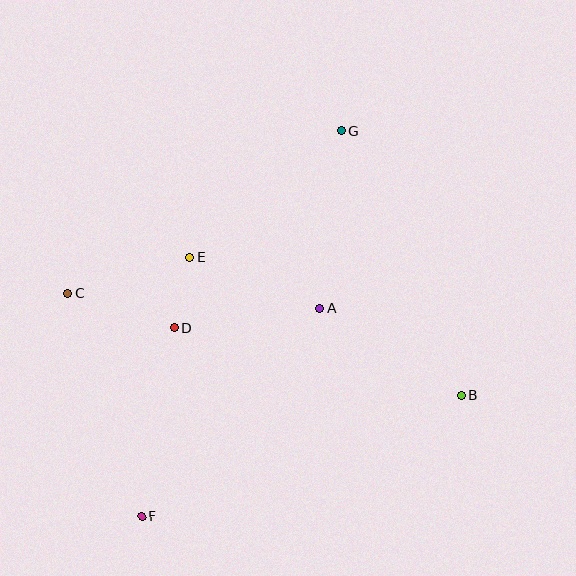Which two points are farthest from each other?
Points F and G are farthest from each other.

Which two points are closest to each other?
Points D and E are closest to each other.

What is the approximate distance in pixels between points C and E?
The distance between C and E is approximately 127 pixels.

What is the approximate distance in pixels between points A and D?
The distance between A and D is approximately 147 pixels.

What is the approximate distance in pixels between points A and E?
The distance between A and E is approximately 140 pixels.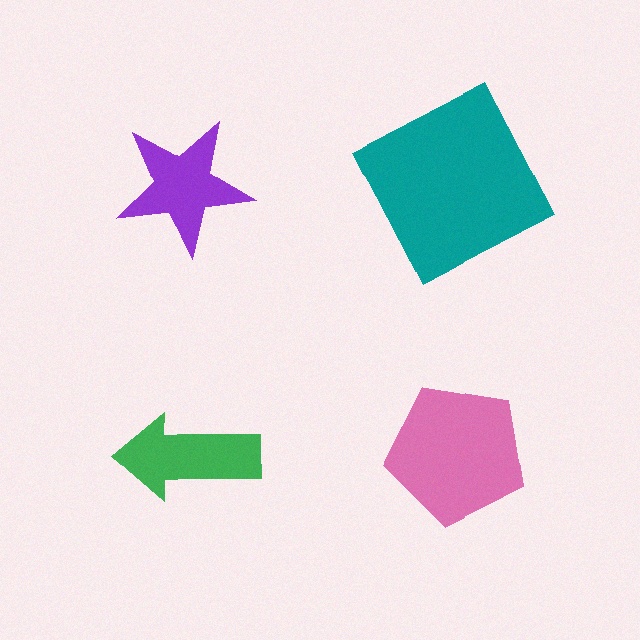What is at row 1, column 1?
A purple star.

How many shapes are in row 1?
2 shapes.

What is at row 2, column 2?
A pink pentagon.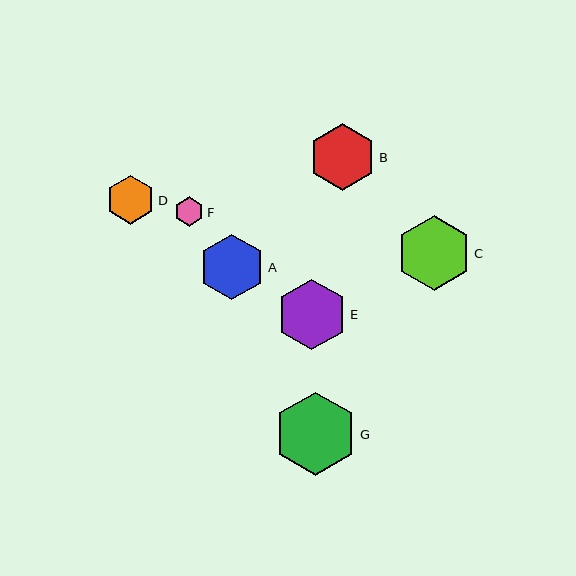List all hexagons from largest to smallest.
From largest to smallest: G, C, E, B, A, D, F.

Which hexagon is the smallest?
Hexagon F is the smallest with a size of approximately 29 pixels.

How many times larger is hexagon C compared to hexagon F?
Hexagon C is approximately 2.6 times the size of hexagon F.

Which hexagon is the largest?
Hexagon G is the largest with a size of approximately 83 pixels.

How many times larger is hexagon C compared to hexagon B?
Hexagon C is approximately 1.1 times the size of hexagon B.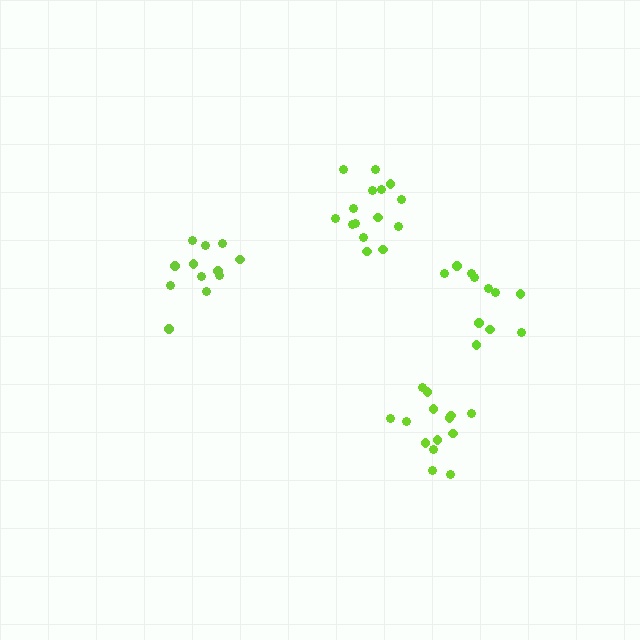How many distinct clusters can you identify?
There are 4 distinct clusters.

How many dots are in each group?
Group 1: 11 dots, Group 2: 15 dots, Group 3: 15 dots, Group 4: 12 dots (53 total).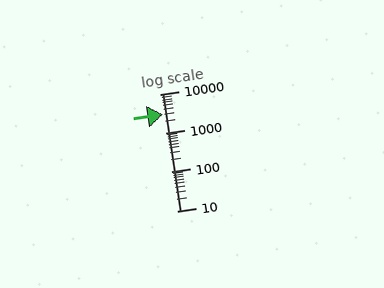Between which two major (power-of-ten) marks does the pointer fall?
The pointer is between 1000 and 10000.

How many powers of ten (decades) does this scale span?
The scale spans 3 decades, from 10 to 10000.